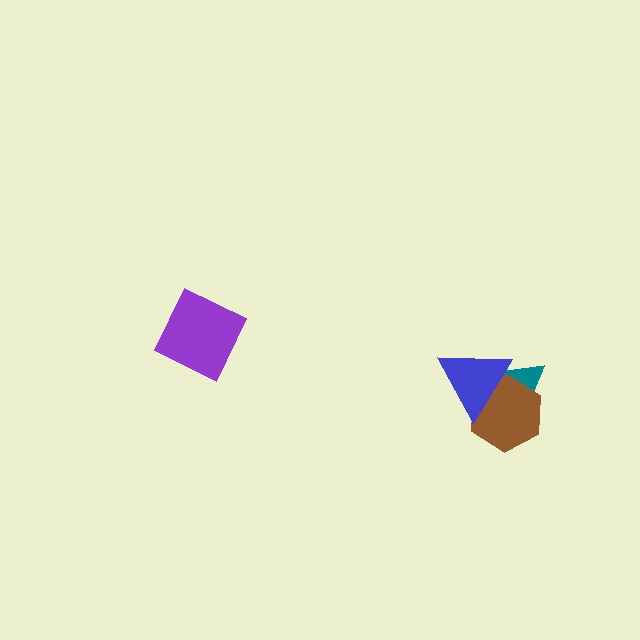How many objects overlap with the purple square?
0 objects overlap with the purple square.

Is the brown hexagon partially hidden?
Yes, it is partially covered by another shape.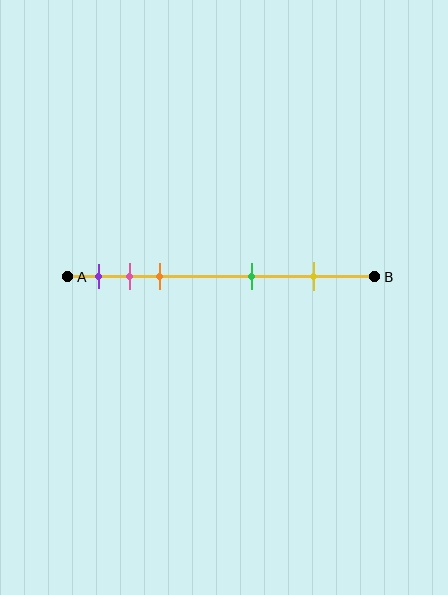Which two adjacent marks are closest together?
The pink and orange marks are the closest adjacent pair.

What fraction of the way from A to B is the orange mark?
The orange mark is approximately 30% (0.3) of the way from A to B.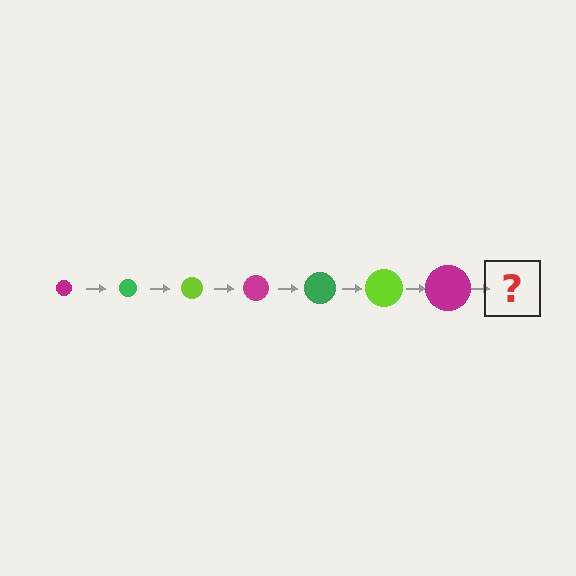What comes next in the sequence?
The next element should be a green circle, larger than the previous one.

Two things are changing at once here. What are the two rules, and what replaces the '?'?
The two rules are that the circle grows larger each step and the color cycles through magenta, green, and lime. The '?' should be a green circle, larger than the previous one.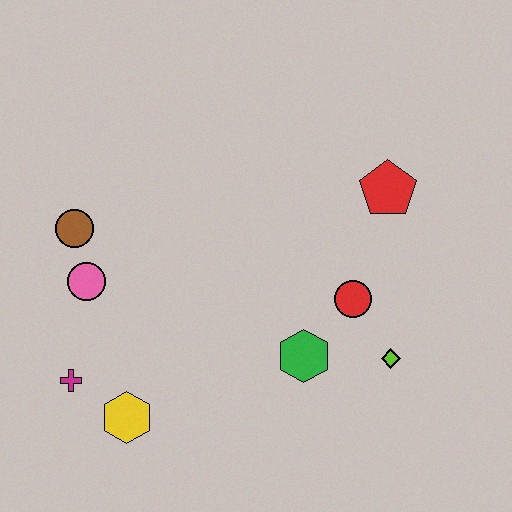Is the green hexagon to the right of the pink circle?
Yes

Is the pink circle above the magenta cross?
Yes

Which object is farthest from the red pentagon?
The magenta cross is farthest from the red pentagon.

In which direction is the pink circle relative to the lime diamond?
The pink circle is to the left of the lime diamond.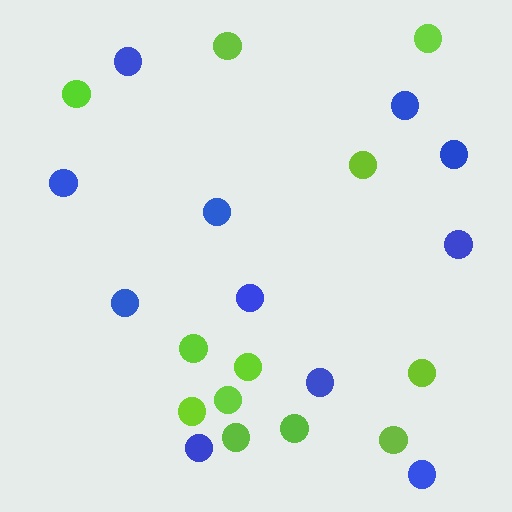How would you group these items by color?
There are 2 groups: one group of lime circles (12) and one group of blue circles (11).